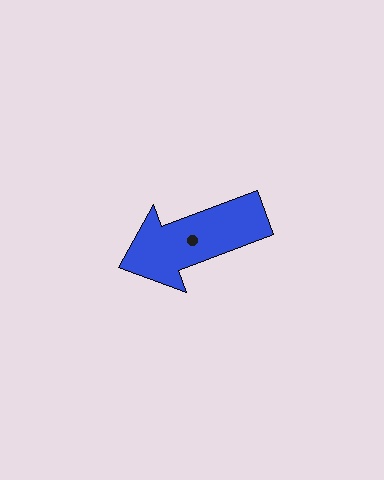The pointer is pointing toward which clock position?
Roughly 8 o'clock.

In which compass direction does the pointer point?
West.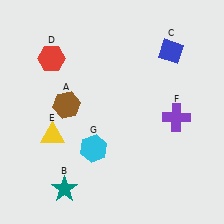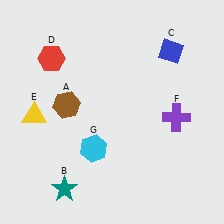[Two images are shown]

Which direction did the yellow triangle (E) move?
The yellow triangle (E) moved up.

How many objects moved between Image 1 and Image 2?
1 object moved between the two images.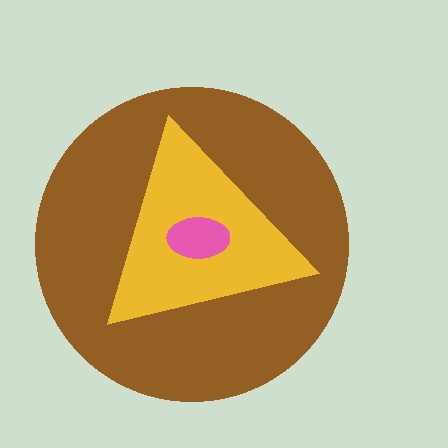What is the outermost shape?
The brown circle.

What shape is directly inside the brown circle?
The yellow triangle.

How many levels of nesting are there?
3.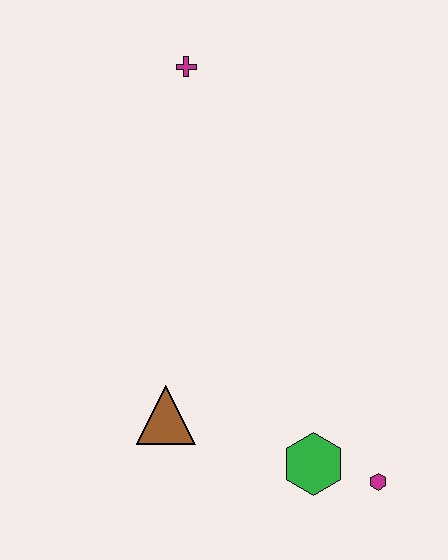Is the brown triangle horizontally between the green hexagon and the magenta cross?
No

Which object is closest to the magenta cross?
The brown triangle is closest to the magenta cross.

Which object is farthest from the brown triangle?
The magenta cross is farthest from the brown triangle.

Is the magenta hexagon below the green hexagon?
Yes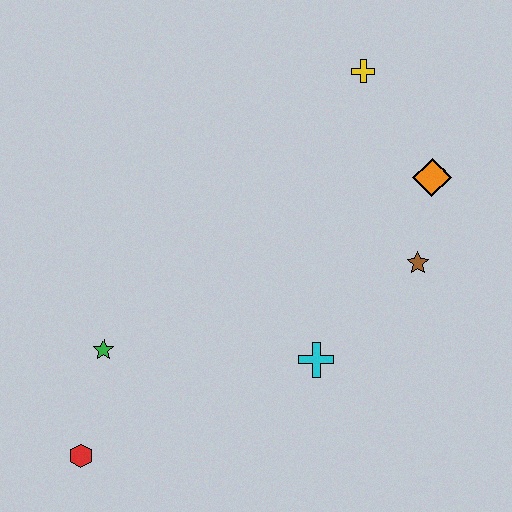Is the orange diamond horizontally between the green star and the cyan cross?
No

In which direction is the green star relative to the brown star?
The green star is to the left of the brown star.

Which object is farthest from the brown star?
The red hexagon is farthest from the brown star.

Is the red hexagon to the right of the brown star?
No